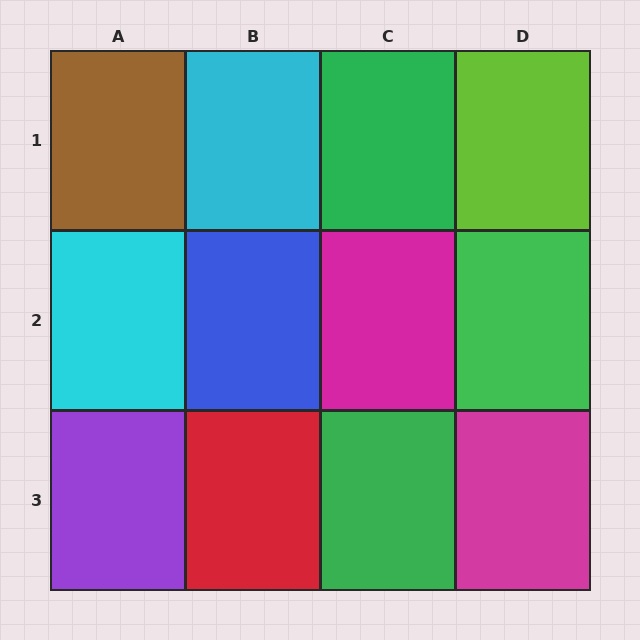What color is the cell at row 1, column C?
Green.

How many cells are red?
1 cell is red.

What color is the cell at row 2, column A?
Cyan.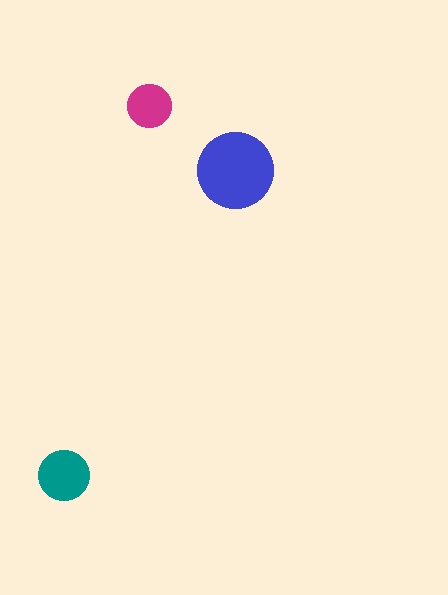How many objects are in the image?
There are 3 objects in the image.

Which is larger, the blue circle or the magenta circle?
The blue one.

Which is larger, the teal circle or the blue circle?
The blue one.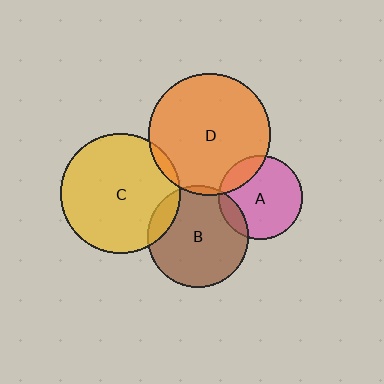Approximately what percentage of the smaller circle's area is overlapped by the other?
Approximately 5%.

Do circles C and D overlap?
Yes.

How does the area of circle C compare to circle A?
Approximately 2.0 times.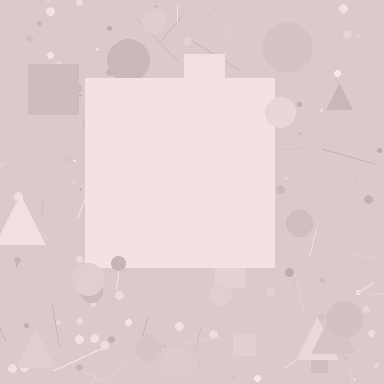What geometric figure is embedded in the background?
A square is embedded in the background.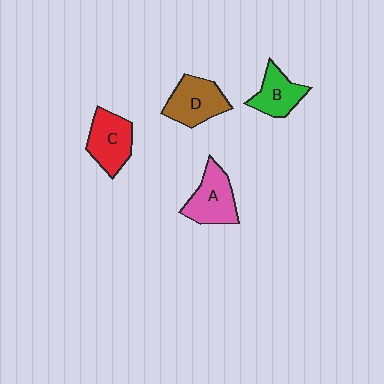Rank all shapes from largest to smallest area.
From largest to smallest: C (red), A (pink), D (brown), B (green).